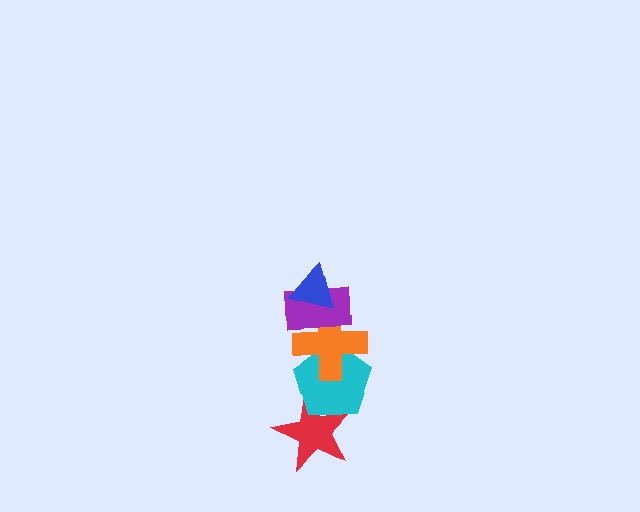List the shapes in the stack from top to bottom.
From top to bottom: the blue triangle, the purple rectangle, the orange cross, the cyan pentagon, the red star.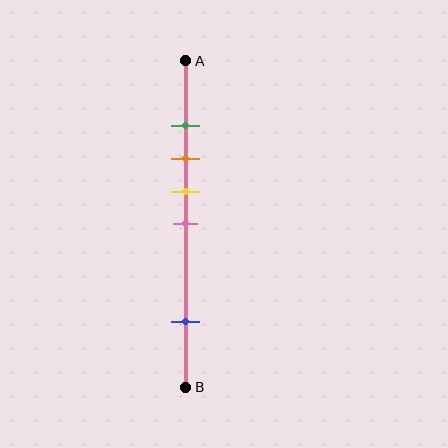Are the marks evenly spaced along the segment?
No, the marks are not evenly spaced.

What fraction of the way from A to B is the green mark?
The green mark is approximately 20% (0.2) of the way from A to B.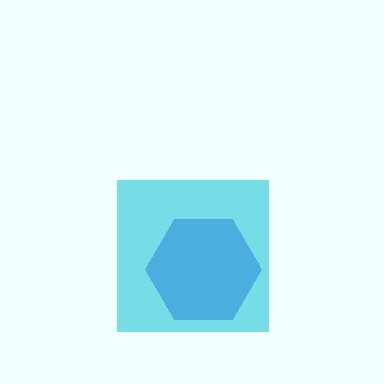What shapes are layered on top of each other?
The layered shapes are: a blue hexagon, a cyan square.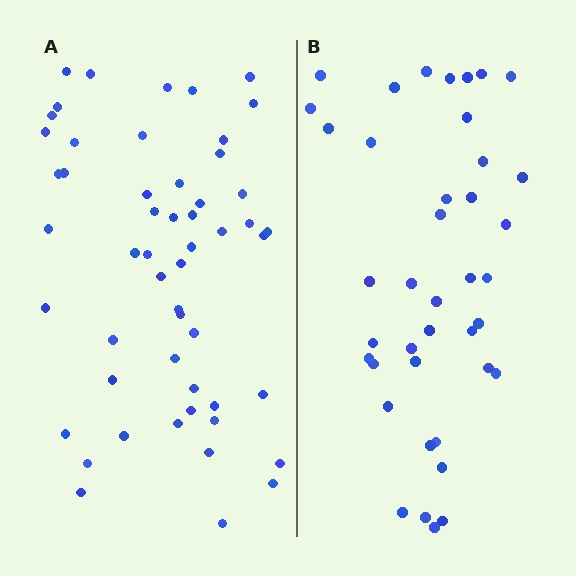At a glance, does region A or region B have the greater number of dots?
Region A (the left region) has more dots.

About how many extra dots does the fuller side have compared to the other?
Region A has approximately 15 more dots than region B.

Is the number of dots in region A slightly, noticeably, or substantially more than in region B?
Region A has noticeably more, but not dramatically so. The ratio is roughly 1.3 to 1.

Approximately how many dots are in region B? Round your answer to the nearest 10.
About 40 dots.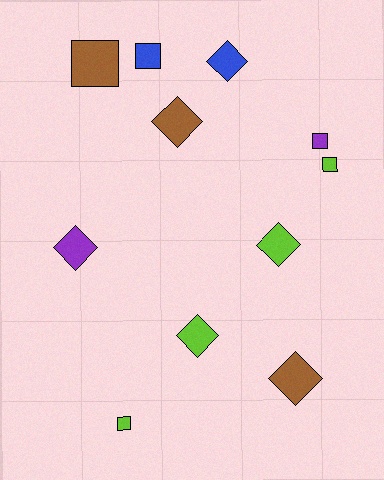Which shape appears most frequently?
Diamond, with 6 objects.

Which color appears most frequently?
Lime, with 4 objects.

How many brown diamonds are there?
There are 2 brown diamonds.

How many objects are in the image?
There are 11 objects.